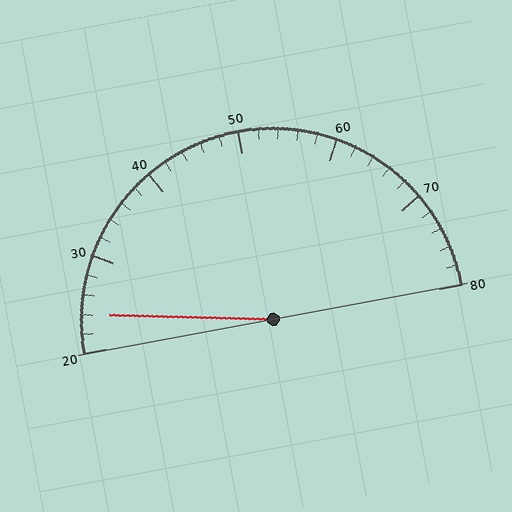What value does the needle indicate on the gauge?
The needle indicates approximately 24.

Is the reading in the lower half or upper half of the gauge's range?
The reading is in the lower half of the range (20 to 80).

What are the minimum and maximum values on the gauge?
The gauge ranges from 20 to 80.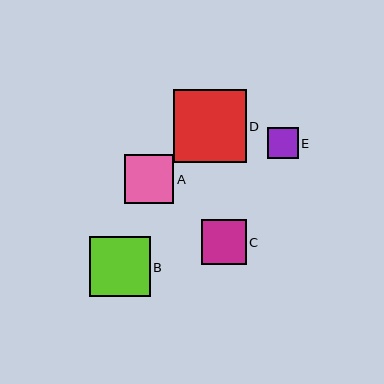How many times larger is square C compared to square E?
Square C is approximately 1.5 times the size of square E.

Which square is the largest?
Square D is the largest with a size of approximately 73 pixels.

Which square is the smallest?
Square E is the smallest with a size of approximately 31 pixels.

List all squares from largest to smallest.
From largest to smallest: D, B, A, C, E.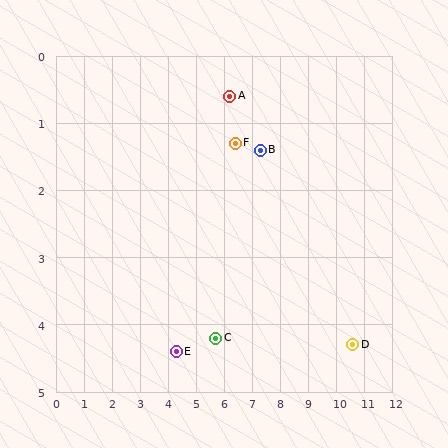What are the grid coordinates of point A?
Point A is at approximately (6.2, 0.6).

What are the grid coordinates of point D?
Point D is at approximately (10.6, 4.3).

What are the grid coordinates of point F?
Point F is at approximately (6.4, 1.3).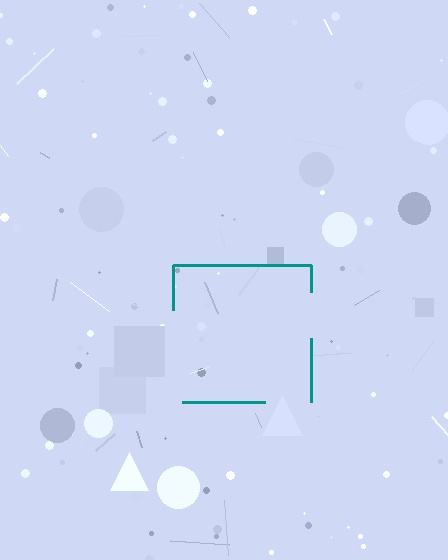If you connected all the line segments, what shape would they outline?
They would outline a square.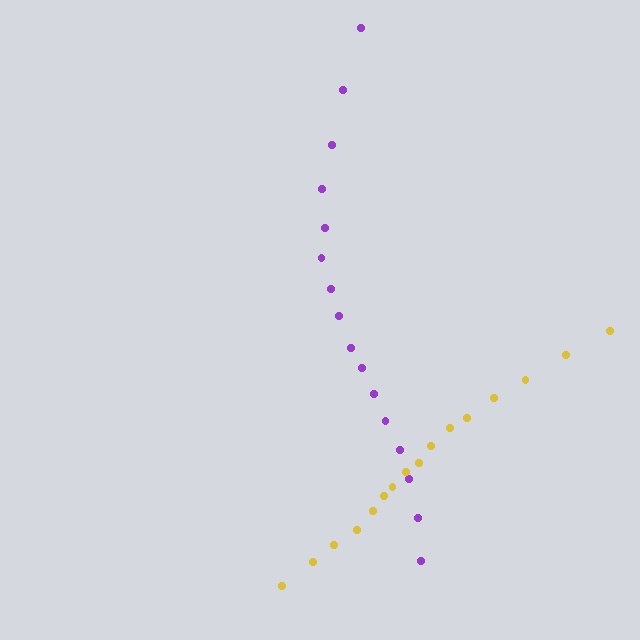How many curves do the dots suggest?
There are 2 distinct paths.